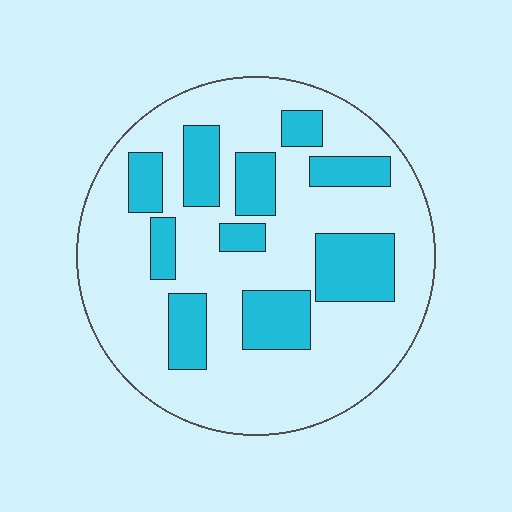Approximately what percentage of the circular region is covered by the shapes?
Approximately 25%.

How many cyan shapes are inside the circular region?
10.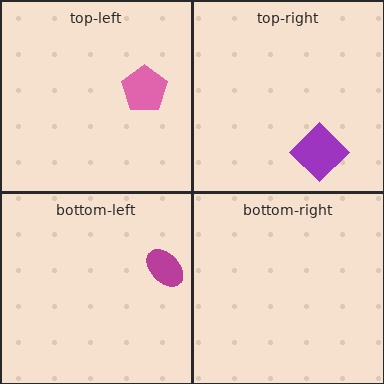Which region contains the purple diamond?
The top-right region.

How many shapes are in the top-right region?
1.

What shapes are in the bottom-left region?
The magenta ellipse.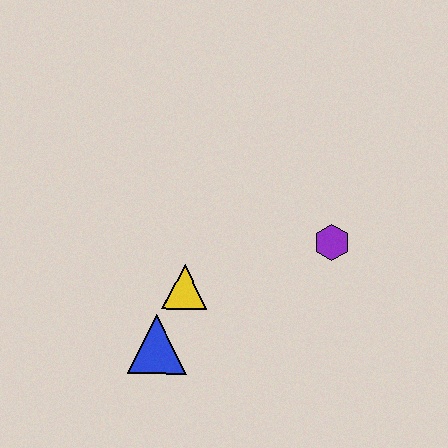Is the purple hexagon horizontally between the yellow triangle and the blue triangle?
No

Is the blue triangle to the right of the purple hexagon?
No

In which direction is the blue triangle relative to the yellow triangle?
The blue triangle is below the yellow triangle.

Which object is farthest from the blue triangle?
The purple hexagon is farthest from the blue triangle.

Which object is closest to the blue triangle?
The yellow triangle is closest to the blue triangle.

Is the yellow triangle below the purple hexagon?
Yes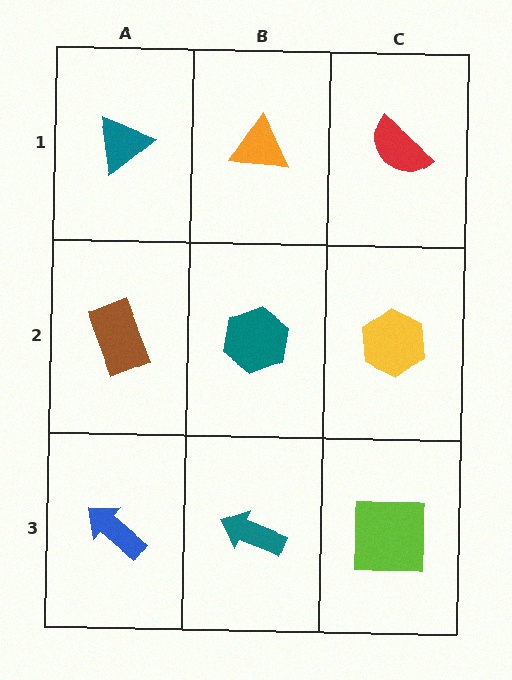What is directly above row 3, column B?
A teal hexagon.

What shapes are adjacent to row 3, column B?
A teal hexagon (row 2, column B), a blue arrow (row 3, column A), a lime square (row 3, column C).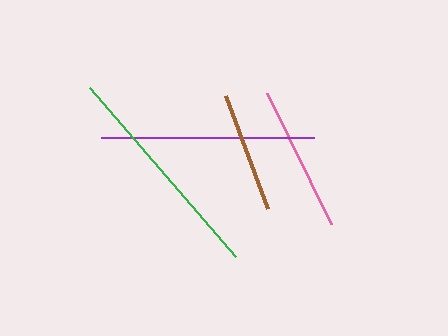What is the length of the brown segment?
The brown segment is approximately 120 pixels long.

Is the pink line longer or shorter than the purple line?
The purple line is longer than the pink line.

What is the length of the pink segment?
The pink segment is approximately 146 pixels long.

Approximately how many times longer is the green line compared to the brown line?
The green line is approximately 1.9 times the length of the brown line.